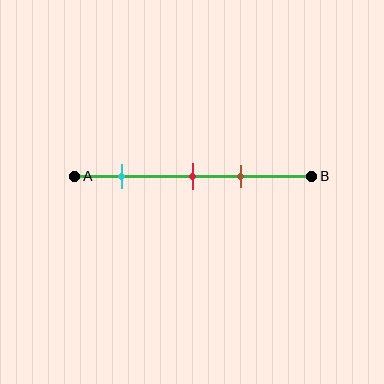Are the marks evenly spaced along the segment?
No, the marks are not evenly spaced.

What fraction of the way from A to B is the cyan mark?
The cyan mark is approximately 20% (0.2) of the way from A to B.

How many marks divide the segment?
There are 3 marks dividing the segment.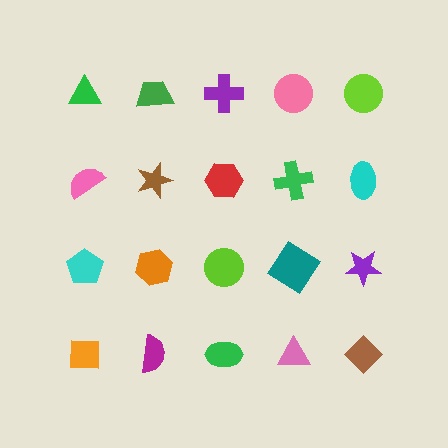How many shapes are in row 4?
5 shapes.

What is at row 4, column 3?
A green ellipse.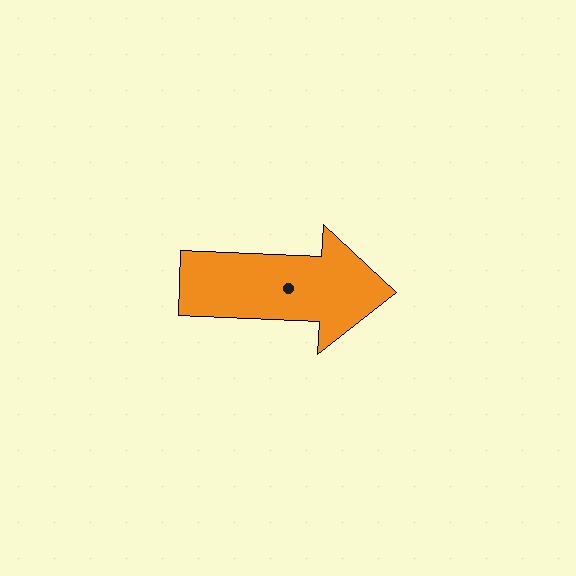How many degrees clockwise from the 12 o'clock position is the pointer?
Approximately 92 degrees.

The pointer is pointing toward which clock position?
Roughly 3 o'clock.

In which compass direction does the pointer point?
East.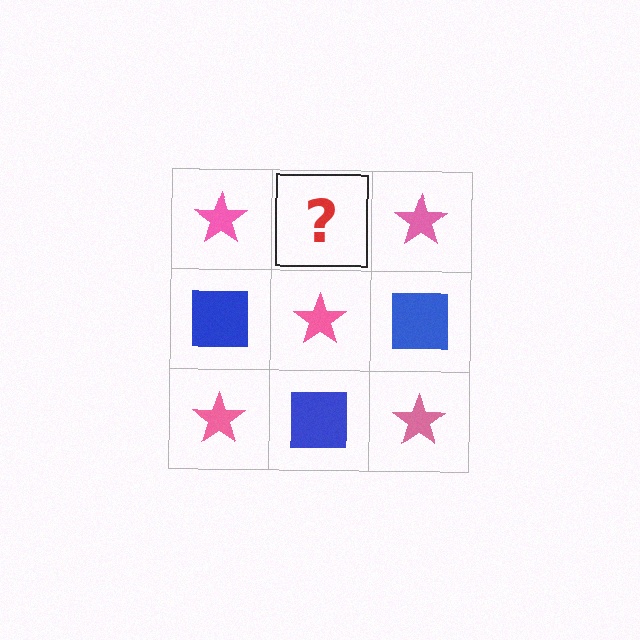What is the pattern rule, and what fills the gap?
The rule is that it alternates pink star and blue square in a checkerboard pattern. The gap should be filled with a blue square.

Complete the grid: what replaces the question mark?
The question mark should be replaced with a blue square.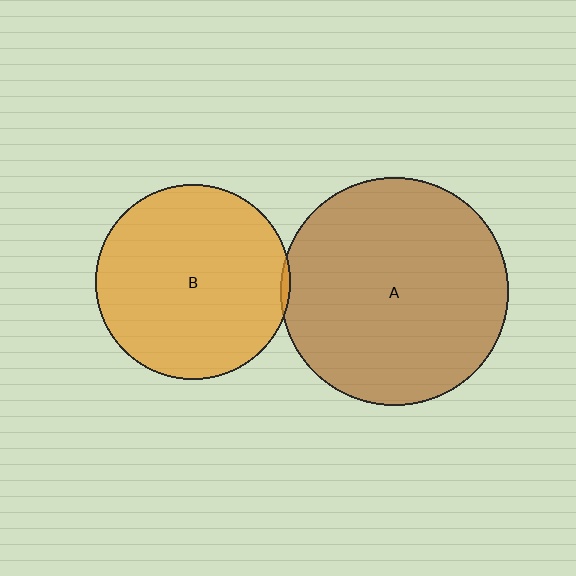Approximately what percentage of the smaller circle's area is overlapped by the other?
Approximately 5%.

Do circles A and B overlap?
Yes.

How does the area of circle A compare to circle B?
Approximately 1.4 times.